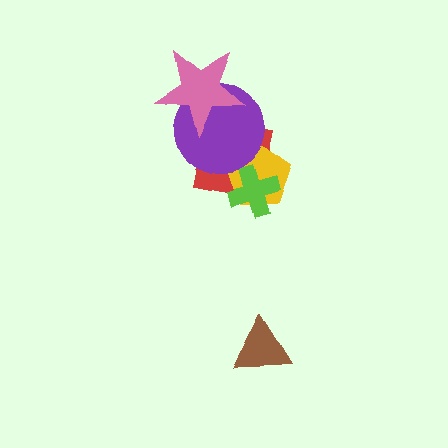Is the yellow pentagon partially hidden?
Yes, it is partially covered by another shape.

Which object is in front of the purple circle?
The pink star is in front of the purple circle.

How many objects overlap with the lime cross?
2 objects overlap with the lime cross.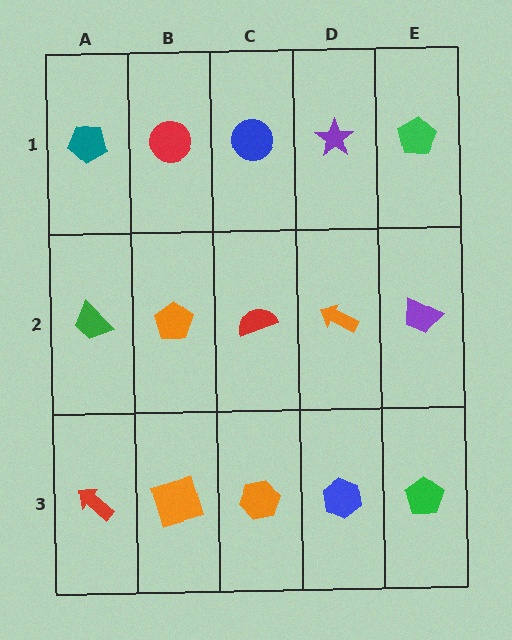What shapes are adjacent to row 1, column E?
A purple trapezoid (row 2, column E), a purple star (row 1, column D).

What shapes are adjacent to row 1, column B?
An orange pentagon (row 2, column B), a teal pentagon (row 1, column A), a blue circle (row 1, column C).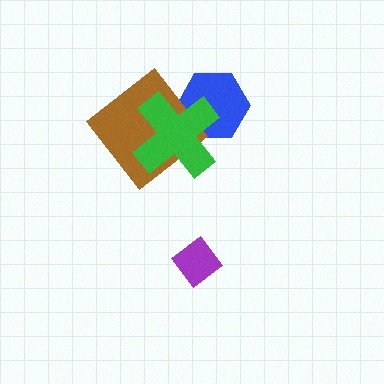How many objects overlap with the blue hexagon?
2 objects overlap with the blue hexagon.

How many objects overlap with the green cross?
2 objects overlap with the green cross.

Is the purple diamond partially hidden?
No, no other shape covers it.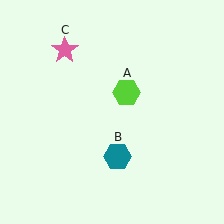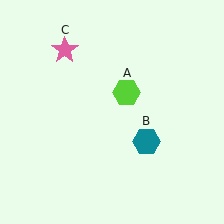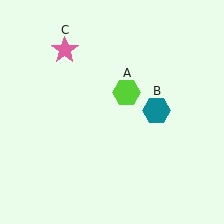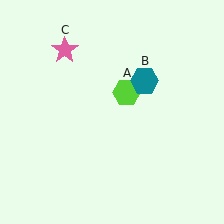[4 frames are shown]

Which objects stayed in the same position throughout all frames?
Lime hexagon (object A) and pink star (object C) remained stationary.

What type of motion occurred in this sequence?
The teal hexagon (object B) rotated counterclockwise around the center of the scene.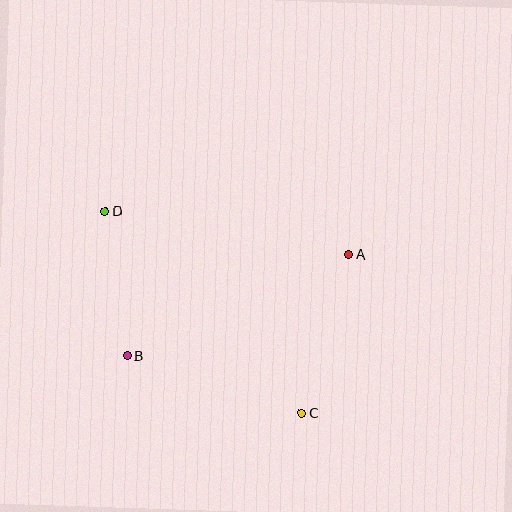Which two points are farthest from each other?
Points C and D are farthest from each other.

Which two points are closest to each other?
Points B and D are closest to each other.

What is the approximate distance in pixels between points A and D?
The distance between A and D is approximately 248 pixels.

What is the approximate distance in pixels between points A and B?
The distance between A and B is approximately 244 pixels.